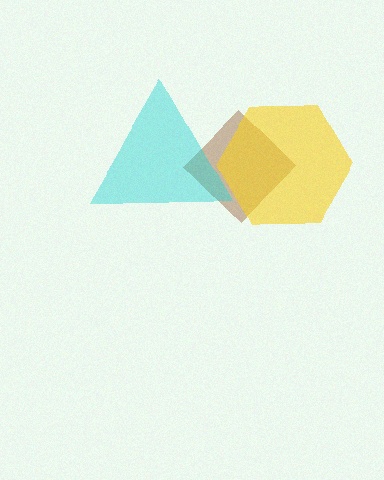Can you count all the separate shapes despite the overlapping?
Yes, there are 3 separate shapes.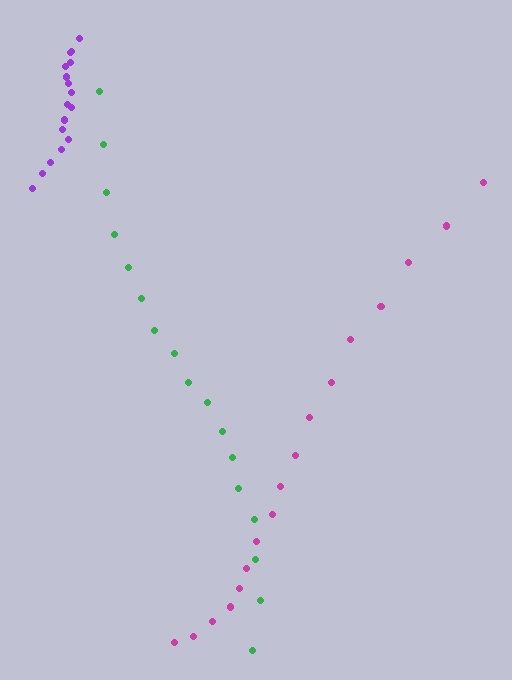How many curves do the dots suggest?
There are 3 distinct paths.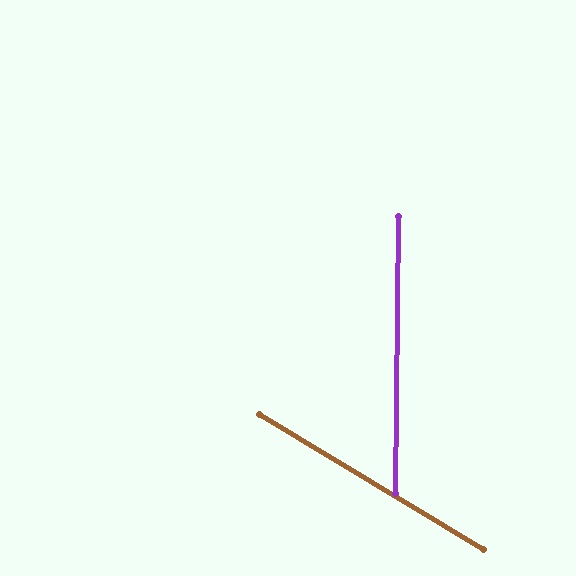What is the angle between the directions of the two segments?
Approximately 59 degrees.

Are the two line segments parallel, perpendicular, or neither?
Neither parallel nor perpendicular — they differ by about 59°.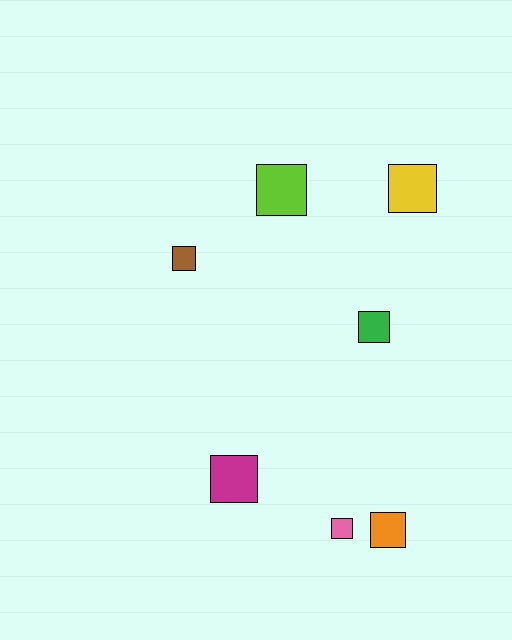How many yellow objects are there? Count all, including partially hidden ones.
There is 1 yellow object.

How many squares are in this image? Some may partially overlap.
There are 7 squares.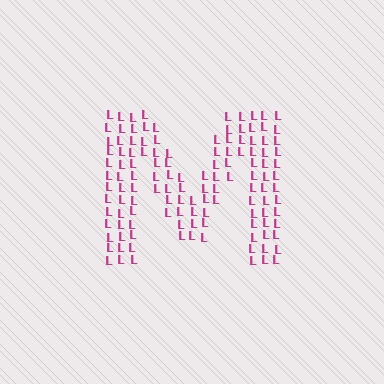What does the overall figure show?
The overall figure shows the letter M.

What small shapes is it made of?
It is made of small letter L's.